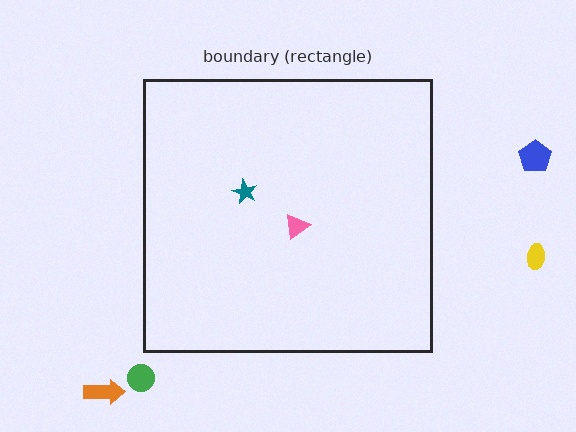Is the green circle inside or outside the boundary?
Outside.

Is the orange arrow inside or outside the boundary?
Outside.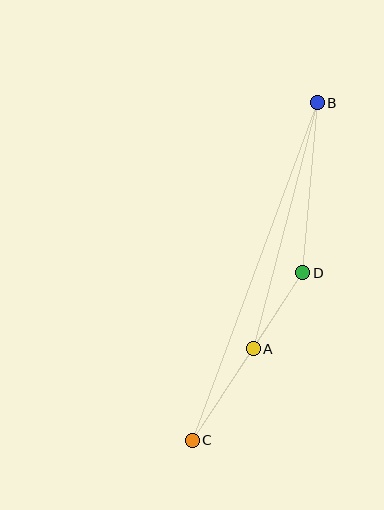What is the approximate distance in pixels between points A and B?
The distance between A and B is approximately 254 pixels.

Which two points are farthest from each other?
Points B and C are farthest from each other.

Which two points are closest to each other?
Points A and D are closest to each other.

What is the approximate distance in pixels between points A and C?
The distance between A and C is approximately 110 pixels.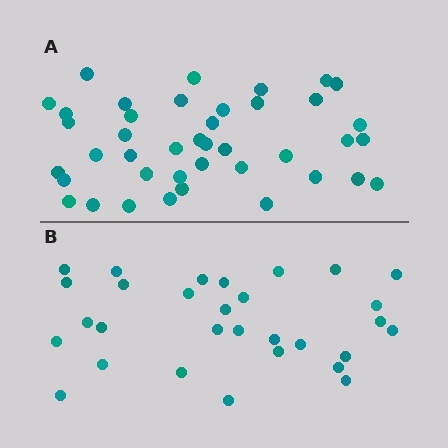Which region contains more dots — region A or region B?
Region A (the top region) has more dots.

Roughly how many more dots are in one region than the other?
Region A has roughly 12 or so more dots than region B.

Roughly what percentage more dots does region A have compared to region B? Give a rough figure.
About 35% more.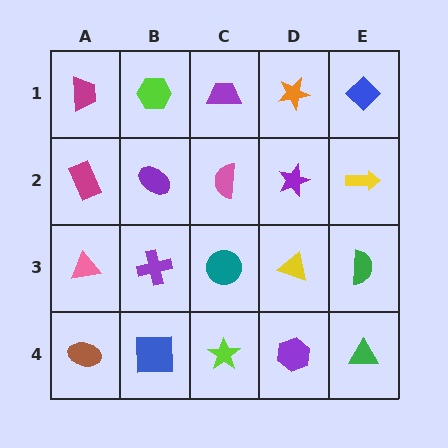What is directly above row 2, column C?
A purple trapezoid.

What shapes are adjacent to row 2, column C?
A purple trapezoid (row 1, column C), a teal circle (row 3, column C), a purple ellipse (row 2, column B), a purple star (row 2, column D).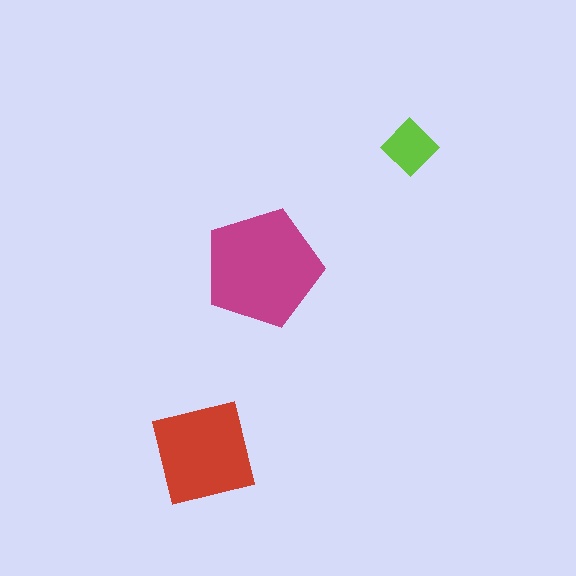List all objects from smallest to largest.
The lime diamond, the red square, the magenta pentagon.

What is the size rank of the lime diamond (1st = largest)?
3rd.